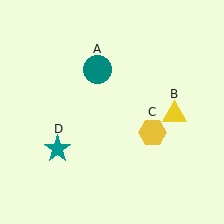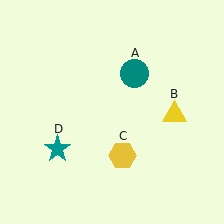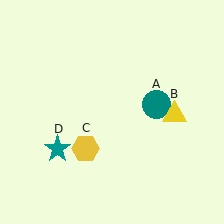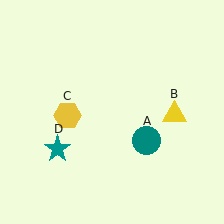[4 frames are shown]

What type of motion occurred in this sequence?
The teal circle (object A), yellow hexagon (object C) rotated clockwise around the center of the scene.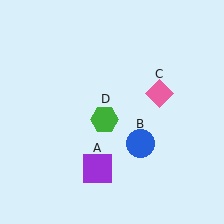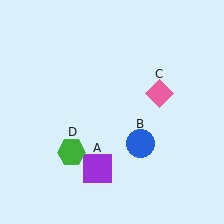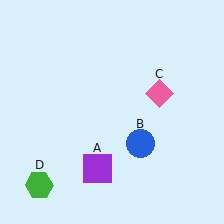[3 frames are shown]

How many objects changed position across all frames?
1 object changed position: green hexagon (object D).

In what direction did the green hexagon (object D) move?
The green hexagon (object D) moved down and to the left.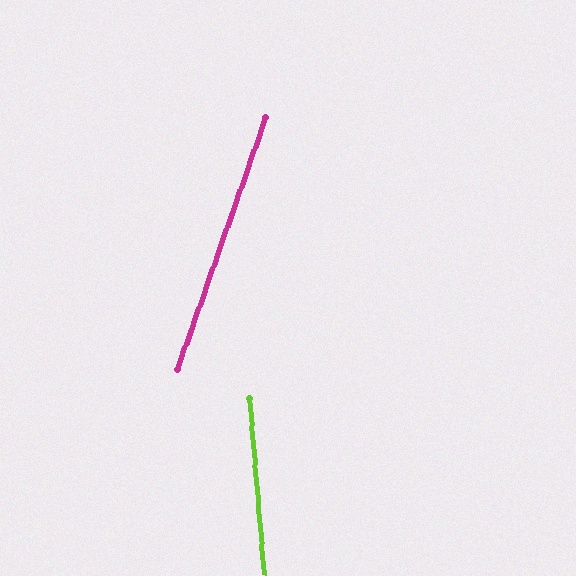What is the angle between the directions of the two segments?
Approximately 24 degrees.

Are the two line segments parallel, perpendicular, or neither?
Neither parallel nor perpendicular — they differ by about 24°.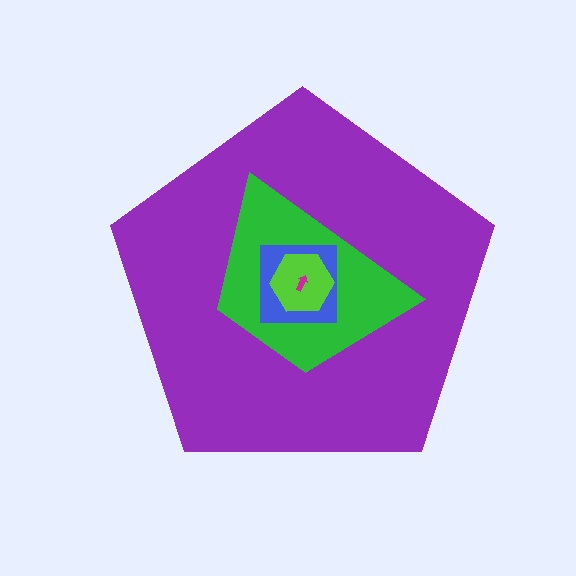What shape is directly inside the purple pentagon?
The green trapezoid.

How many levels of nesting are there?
5.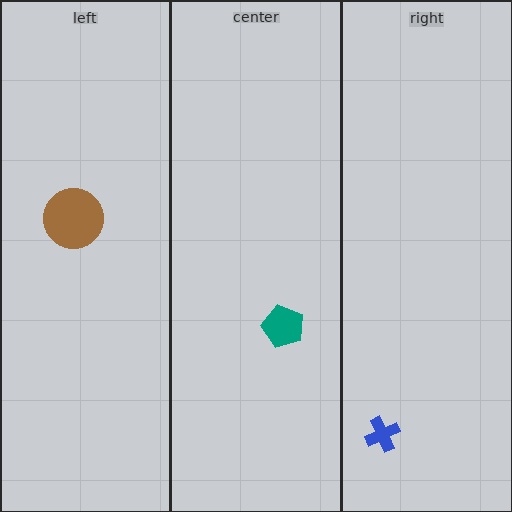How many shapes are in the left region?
1.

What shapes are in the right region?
The blue cross.